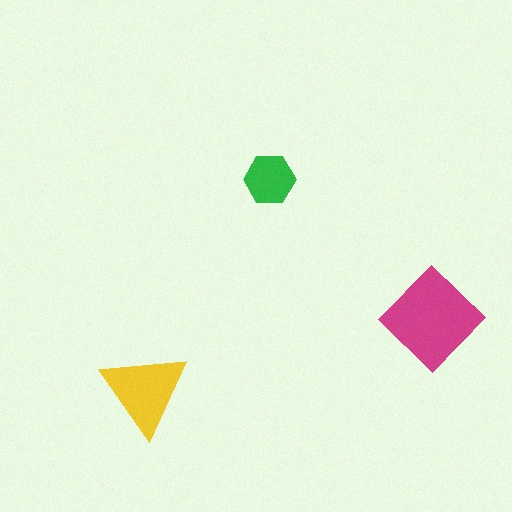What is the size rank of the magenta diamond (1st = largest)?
1st.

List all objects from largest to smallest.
The magenta diamond, the yellow triangle, the green hexagon.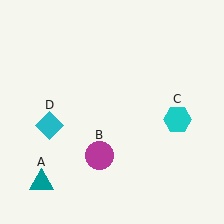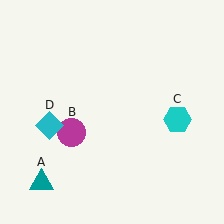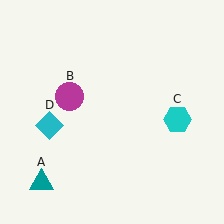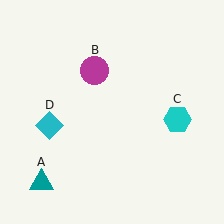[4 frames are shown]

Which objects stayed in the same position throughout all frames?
Teal triangle (object A) and cyan hexagon (object C) and cyan diamond (object D) remained stationary.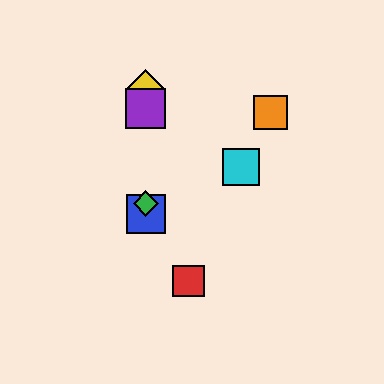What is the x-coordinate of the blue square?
The blue square is at x≈146.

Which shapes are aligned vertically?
The blue square, the green diamond, the yellow diamond, the purple square are aligned vertically.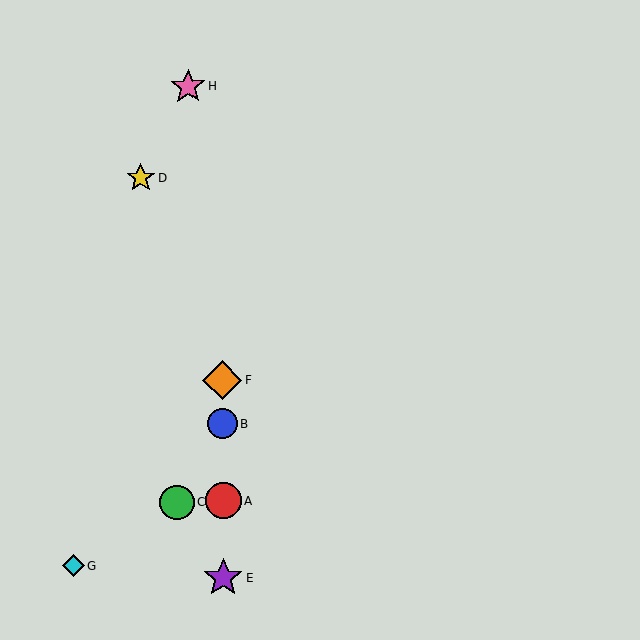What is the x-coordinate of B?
Object B is at x≈223.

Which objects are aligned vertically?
Objects A, B, E, F are aligned vertically.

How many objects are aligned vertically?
4 objects (A, B, E, F) are aligned vertically.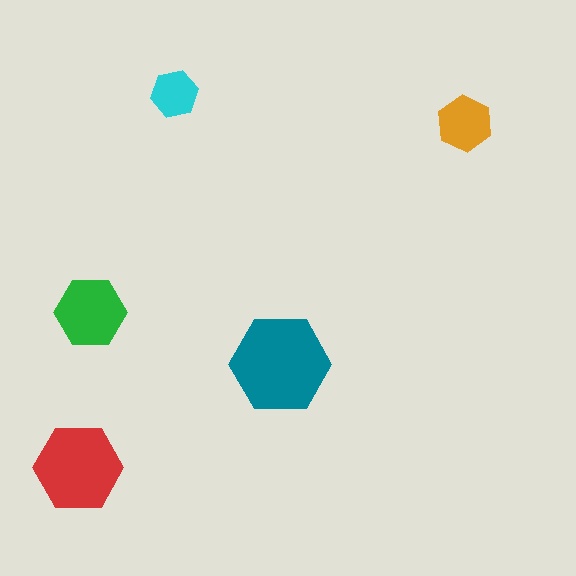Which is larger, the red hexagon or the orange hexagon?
The red one.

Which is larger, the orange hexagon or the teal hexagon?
The teal one.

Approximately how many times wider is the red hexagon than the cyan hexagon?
About 2 times wider.